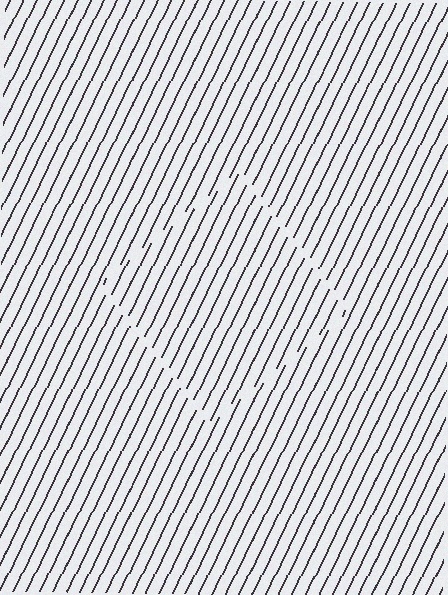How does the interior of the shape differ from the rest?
The interior of the shape contains the same grating, shifted by half a period — the contour is defined by the phase discontinuity where line-ends from the inner and outer gratings abut.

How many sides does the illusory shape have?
4 sides — the line-ends trace a square.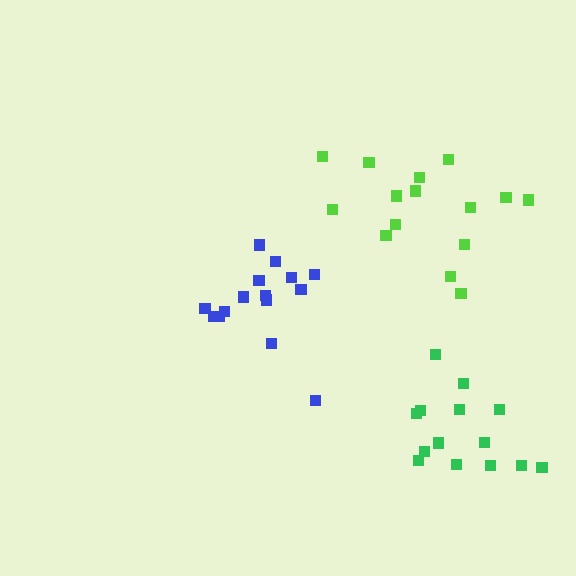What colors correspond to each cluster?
The clusters are colored: lime, green, blue.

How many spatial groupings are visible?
There are 3 spatial groupings.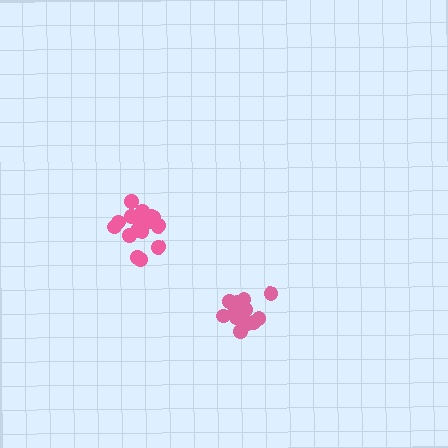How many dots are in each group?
Group 1: 16 dots, Group 2: 16 dots (32 total).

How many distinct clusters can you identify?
There are 2 distinct clusters.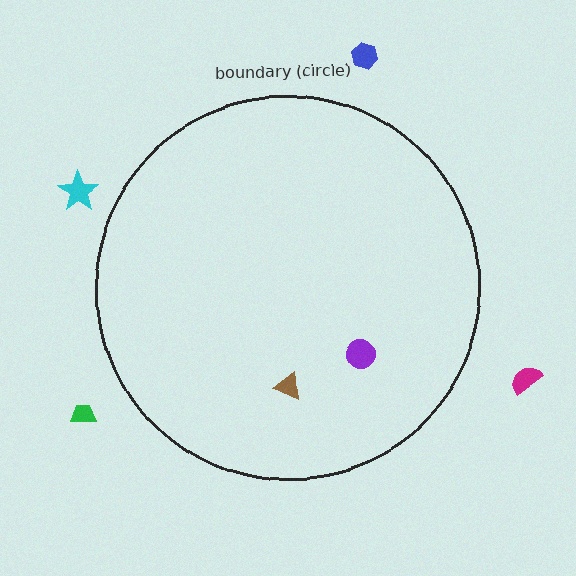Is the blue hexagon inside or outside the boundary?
Outside.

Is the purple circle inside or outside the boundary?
Inside.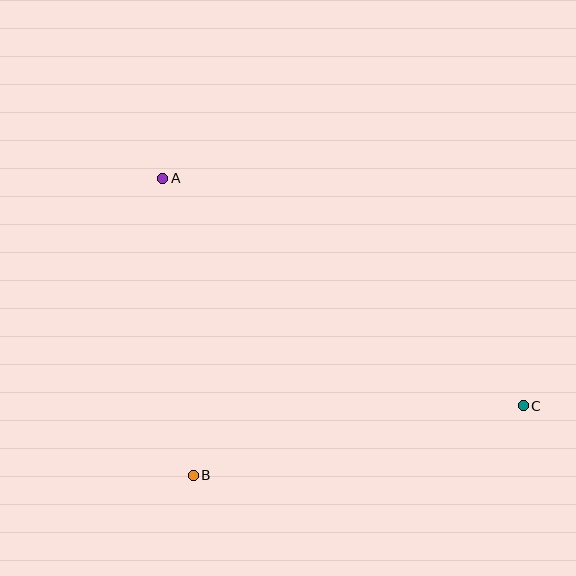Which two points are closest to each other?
Points A and B are closest to each other.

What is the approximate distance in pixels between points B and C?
The distance between B and C is approximately 338 pixels.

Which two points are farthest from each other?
Points A and C are farthest from each other.